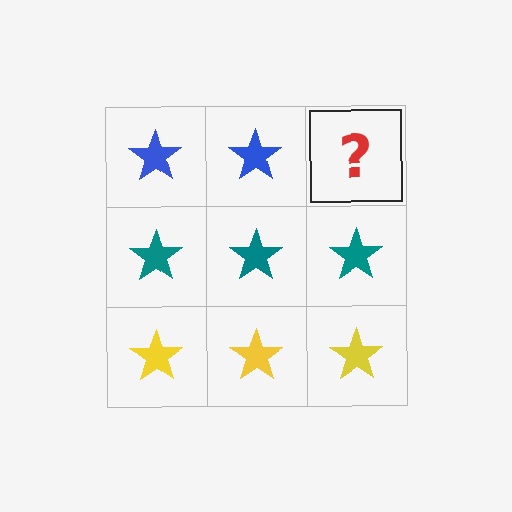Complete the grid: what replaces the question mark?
The question mark should be replaced with a blue star.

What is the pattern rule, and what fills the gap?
The rule is that each row has a consistent color. The gap should be filled with a blue star.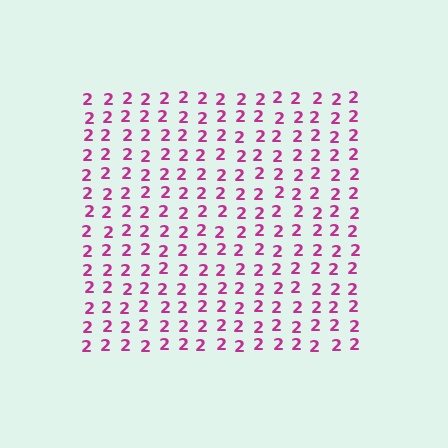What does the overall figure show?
The overall figure shows a square.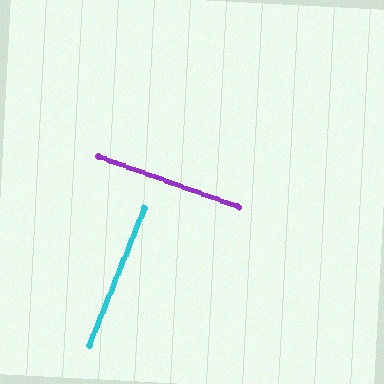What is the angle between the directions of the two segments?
Approximately 88 degrees.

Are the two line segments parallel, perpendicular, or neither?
Perpendicular — they meet at approximately 88°.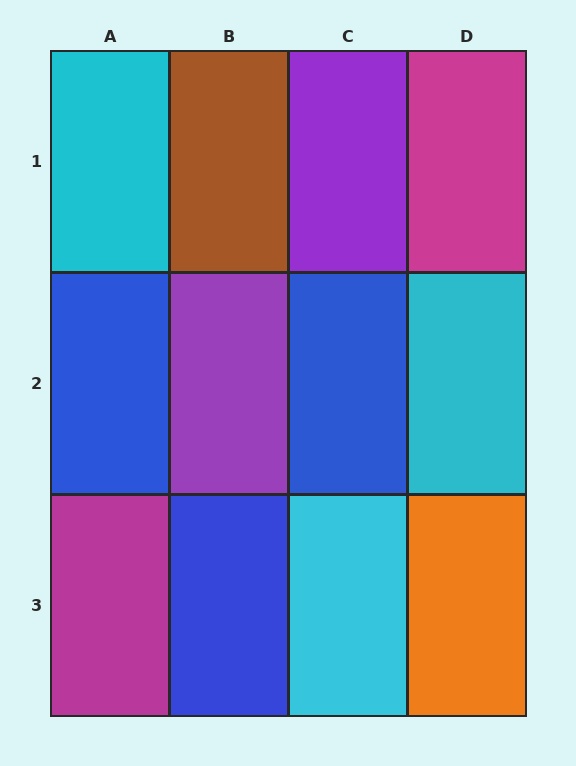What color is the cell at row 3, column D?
Orange.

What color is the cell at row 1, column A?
Cyan.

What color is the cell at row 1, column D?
Magenta.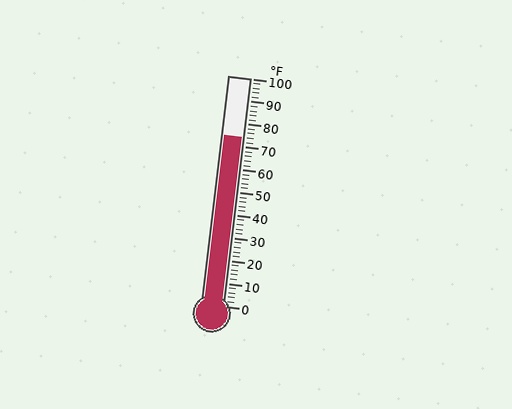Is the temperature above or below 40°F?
The temperature is above 40°F.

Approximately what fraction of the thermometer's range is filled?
The thermometer is filled to approximately 75% of its range.